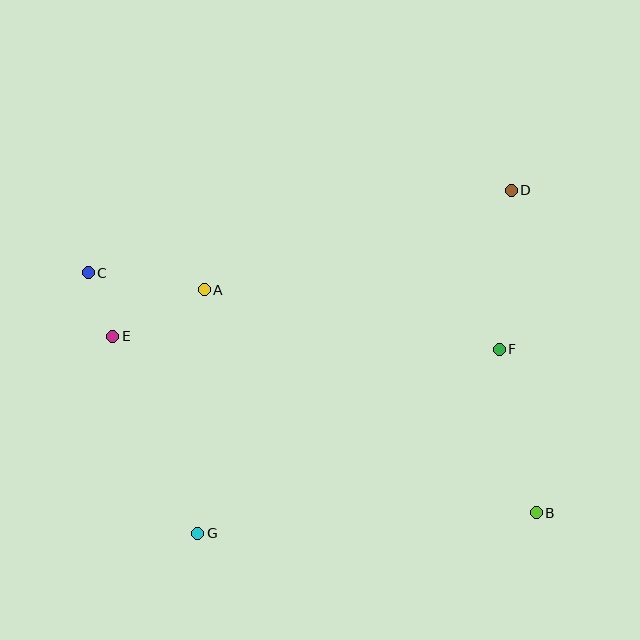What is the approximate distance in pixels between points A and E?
The distance between A and E is approximately 103 pixels.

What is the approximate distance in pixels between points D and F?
The distance between D and F is approximately 159 pixels.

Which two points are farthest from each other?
Points B and C are farthest from each other.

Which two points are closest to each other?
Points C and E are closest to each other.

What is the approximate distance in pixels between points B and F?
The distance between B and F is approximately 168 pixels.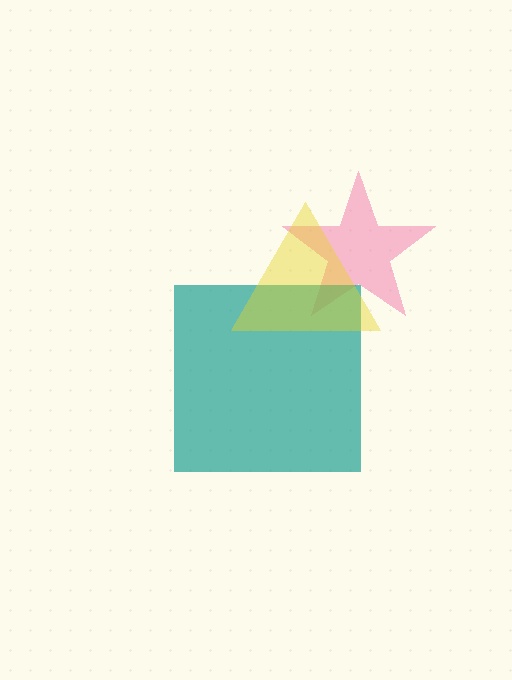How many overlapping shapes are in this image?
There are 3 overlapping shapes in the image.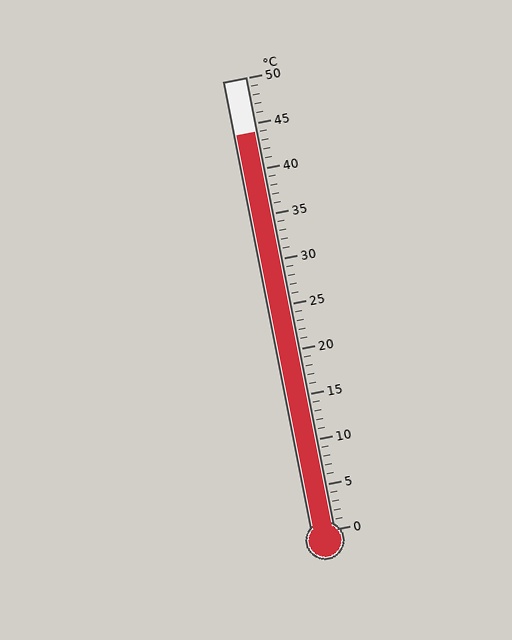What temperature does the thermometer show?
The thermometer shows approximately 44°C.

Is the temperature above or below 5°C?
The temperature is above 5°C.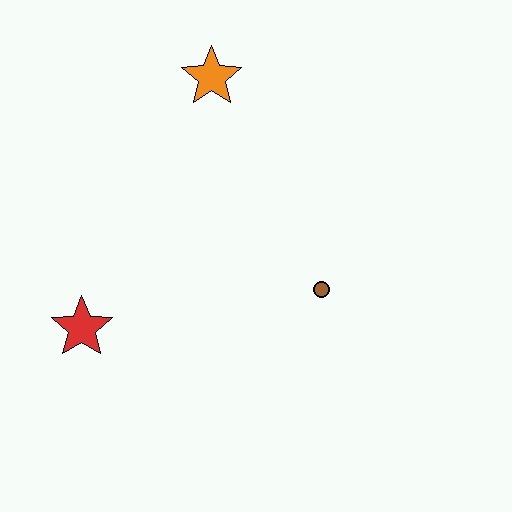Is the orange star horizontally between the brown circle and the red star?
Yes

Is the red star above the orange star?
No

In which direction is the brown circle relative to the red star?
The brown circle is to the right of the red star.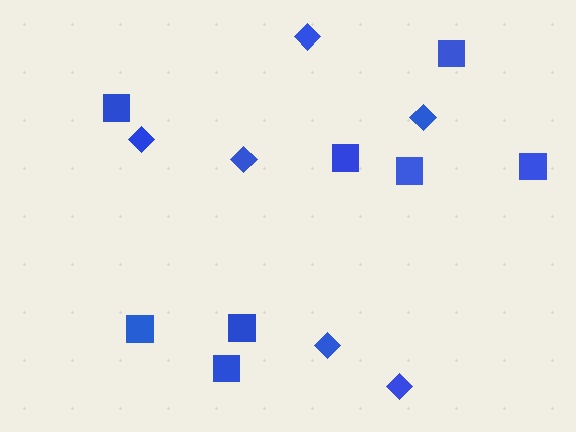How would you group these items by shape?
There are 2 groups: one group of squares (8) and one group of diamonds (6).